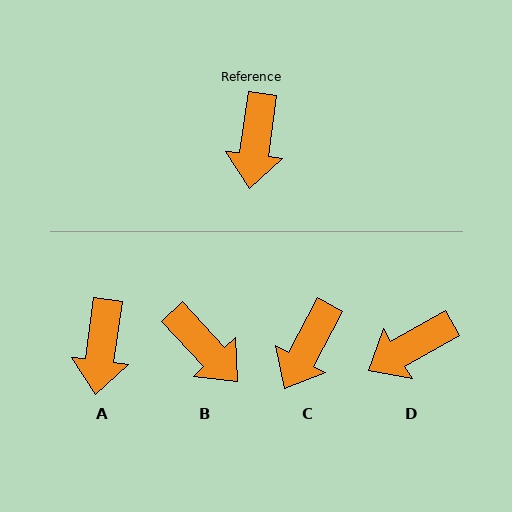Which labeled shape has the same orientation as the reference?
A.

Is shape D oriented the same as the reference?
No, it is off by about 53 degrees.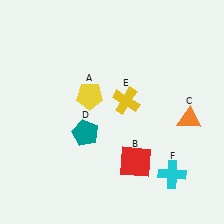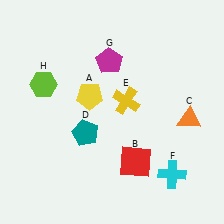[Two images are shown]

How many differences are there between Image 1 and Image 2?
There are 2 differences between the two images.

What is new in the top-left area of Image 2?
A lime hexagon (H) was added in the top-left area of Image 2.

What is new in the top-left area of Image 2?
A magenta pentagon (G) was added in the top-left area of Image 2.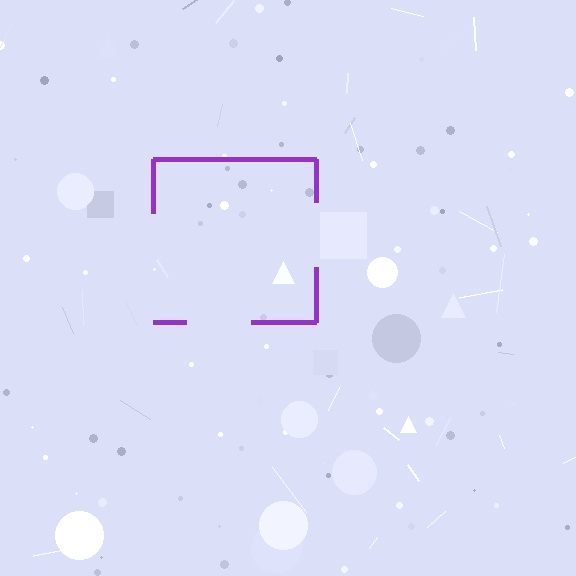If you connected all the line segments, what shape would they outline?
They would outline a square.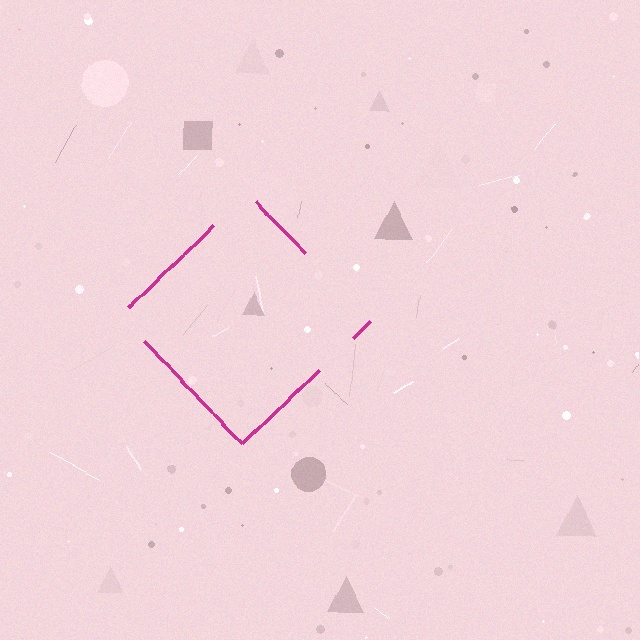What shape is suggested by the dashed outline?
The dashed outline suggests a diamond.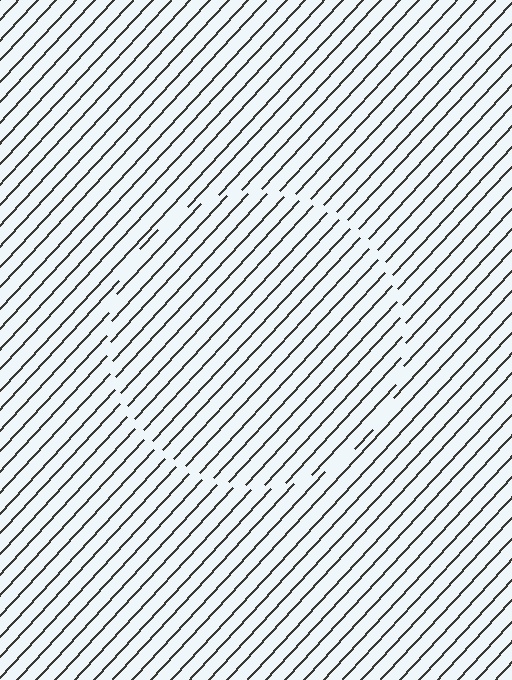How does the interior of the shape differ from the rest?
The interior of the shape contains the same grating, shifted by half a period — the contour is defined by the phase discontinuity where line-ends from the inner and outer gratings abut.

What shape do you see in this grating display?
An illusory circle. The interior of the shape contains the same grating, shifted by half a period — the contour is defined by the phase discontinuity where line-ends from the inner and outer gratings abut.